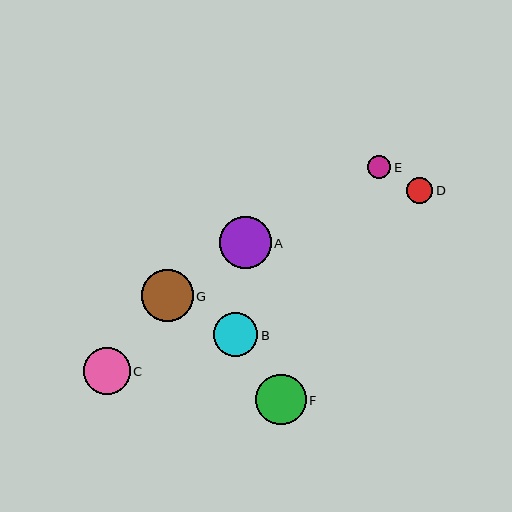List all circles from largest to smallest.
From largest to smallest: G, A, F, C, B, D, E.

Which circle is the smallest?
Circle E is the smallest with a size of approximately 23 pixels.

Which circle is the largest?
Circle G is the largest with a size of approximately 52 pixels.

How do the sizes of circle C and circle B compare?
Circle C and circle B are approximately the same size.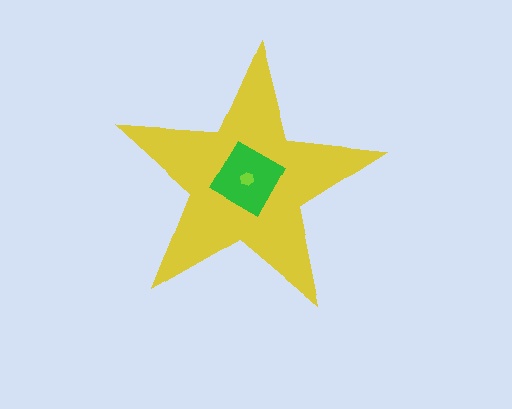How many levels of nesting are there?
3.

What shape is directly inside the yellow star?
The green diamond.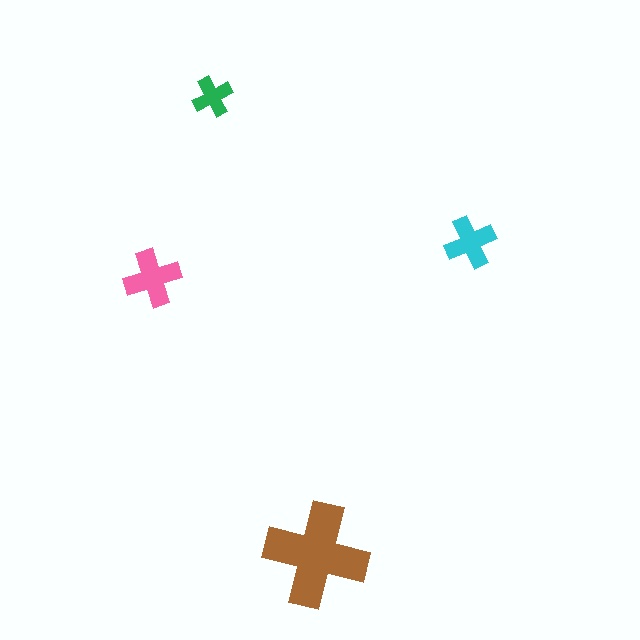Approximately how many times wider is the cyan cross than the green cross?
About 1.5 times wider.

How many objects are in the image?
There are 4 objects in the image.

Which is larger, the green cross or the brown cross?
The brown one.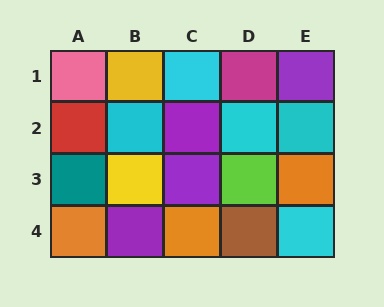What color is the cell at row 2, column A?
Red.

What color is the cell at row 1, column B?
Yellow.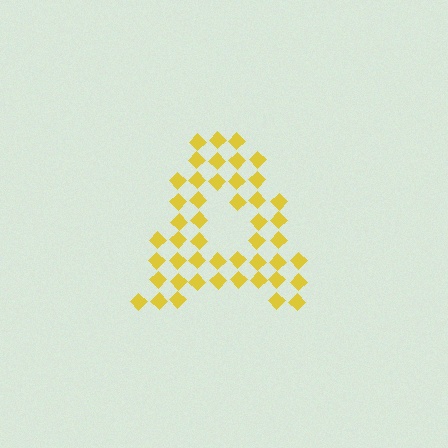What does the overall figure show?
The overall figure shows the letter A.